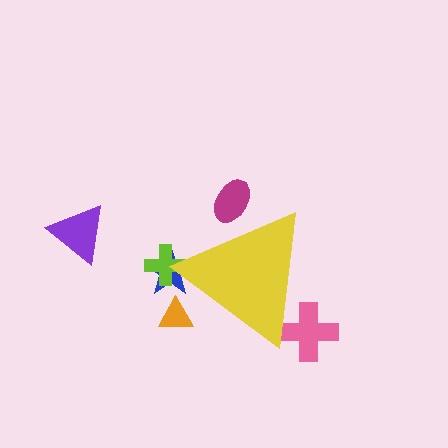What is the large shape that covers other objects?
A yellow triangle.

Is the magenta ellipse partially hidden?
Yes, the magenta ellipse is partially hidden behind the yellow triangle.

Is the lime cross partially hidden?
Yes, the lime cross is partially hidden behind the yellow triangle.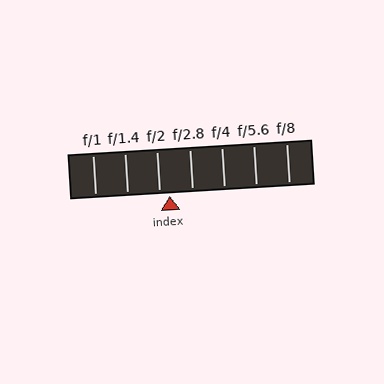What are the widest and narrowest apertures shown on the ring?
The widest aperture shown is f/1 and the narrowest is f/8.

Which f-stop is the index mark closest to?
The index mark is closest to f/2.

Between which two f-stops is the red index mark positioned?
The index mark is between f/2 and f/2.8.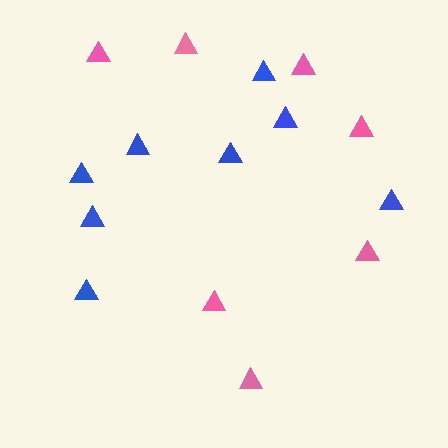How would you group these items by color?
There are 2 groups: one group of pink triangles (7) and one group of blue triangles (8).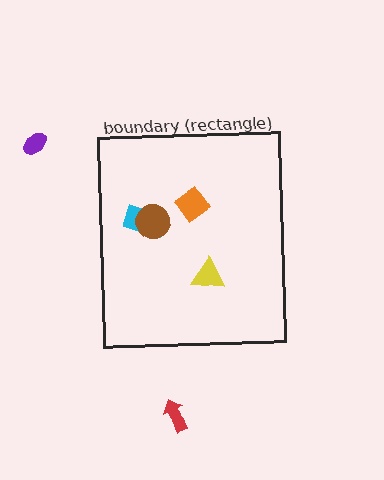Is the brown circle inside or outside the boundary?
Inside.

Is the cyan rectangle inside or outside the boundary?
Inside.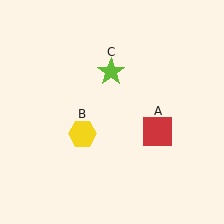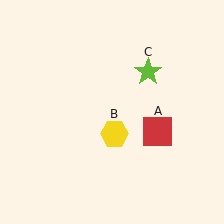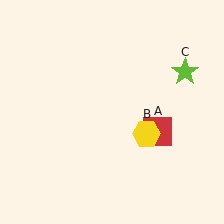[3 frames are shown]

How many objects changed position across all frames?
2 objects changed position: yellow hexagon (object B), lime star (object C).